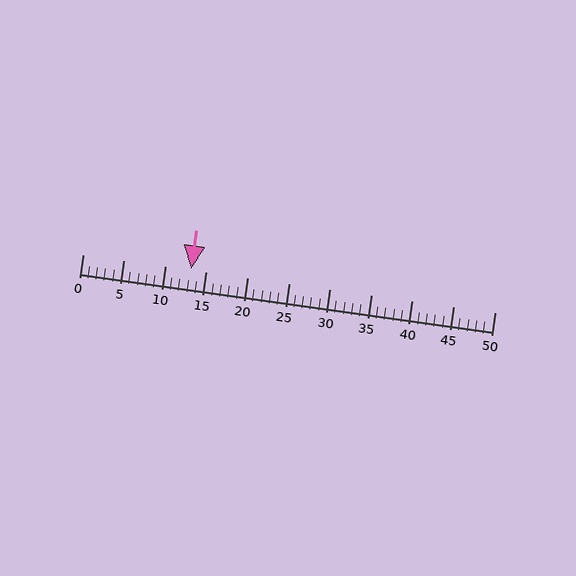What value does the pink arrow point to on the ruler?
The pink arrow points to approximately 13.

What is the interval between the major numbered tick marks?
The major tick marks are spaced 5 units apart.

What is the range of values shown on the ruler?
The ruler shows values from 0 to 50.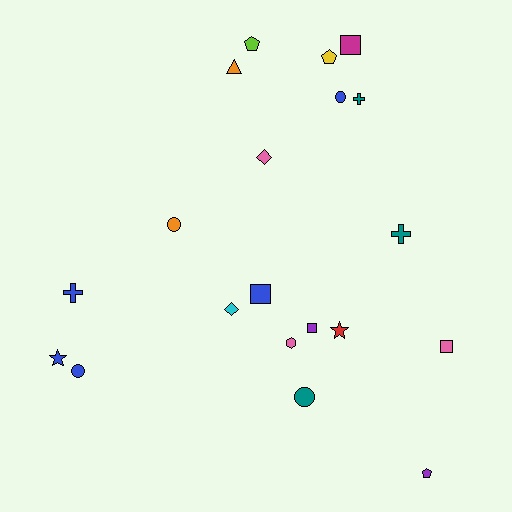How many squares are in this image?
There are 4 squares.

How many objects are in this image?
There are 20 objects.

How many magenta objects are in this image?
There is 1 magenta object.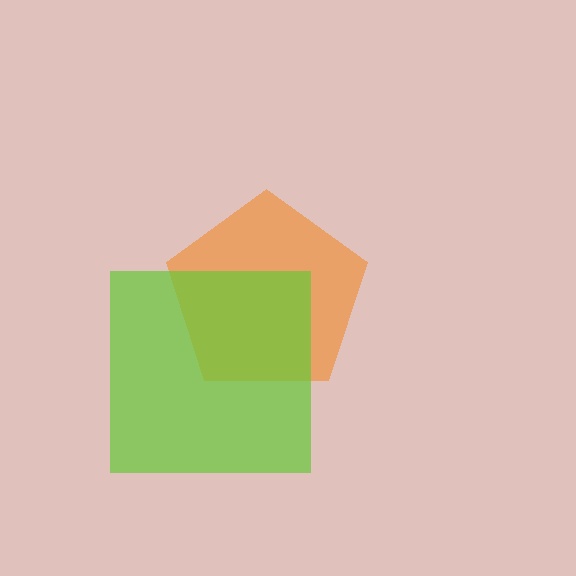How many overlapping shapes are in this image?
There are 2 overlapping shapes in the image.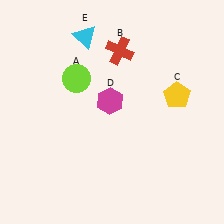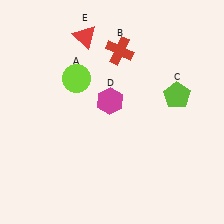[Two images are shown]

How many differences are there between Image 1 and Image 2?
There are 2 differences between the two images.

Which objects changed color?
C changed from yellow to lime. E changed from cyan to red.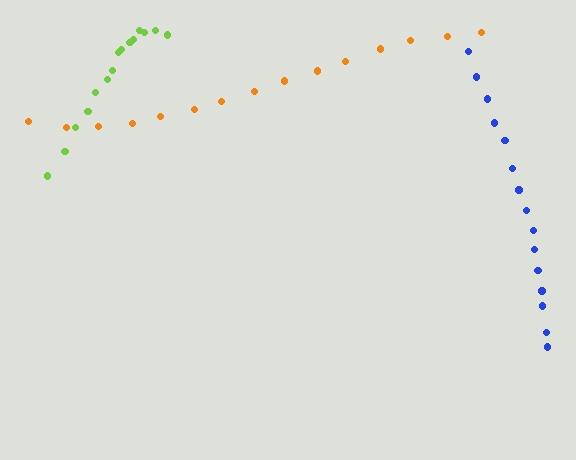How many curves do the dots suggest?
There are 3 distinct paths.